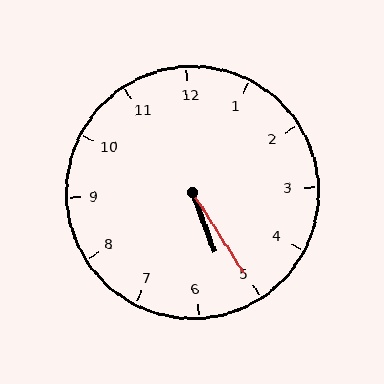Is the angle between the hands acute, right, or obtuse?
It is acute.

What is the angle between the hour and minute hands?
Approximately 12 degrees.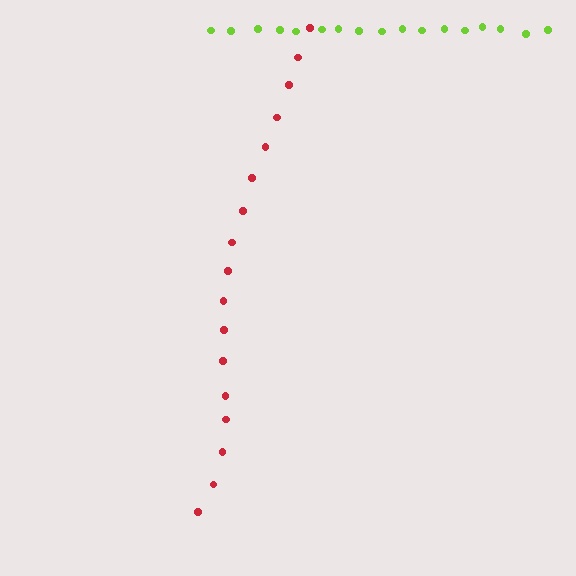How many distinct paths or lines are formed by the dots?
There are 2 distinct paths.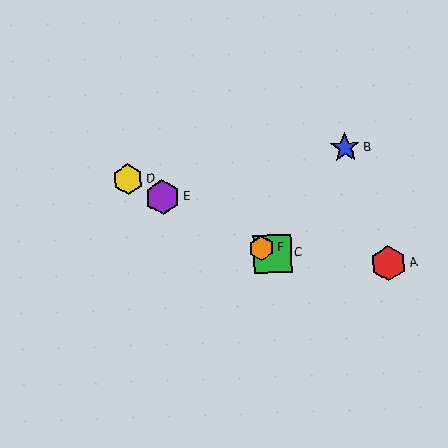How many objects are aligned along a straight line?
4 objects (C, D, E, F) are aligned along a straight line.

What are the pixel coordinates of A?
Object A is at (388, 263).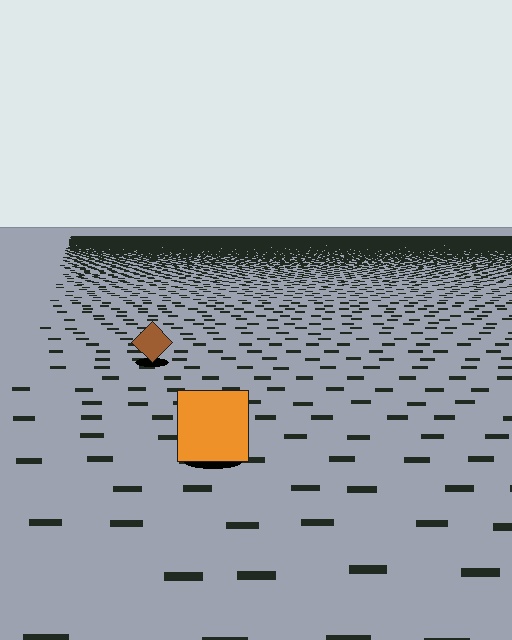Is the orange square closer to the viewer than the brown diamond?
Yes. The orange square is closer — you can tell from the texture gradient: the ground texture is coarser near it.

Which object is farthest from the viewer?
The brown diamond is farthest from the viewer. It appears smaller and the ground texture around it is denser.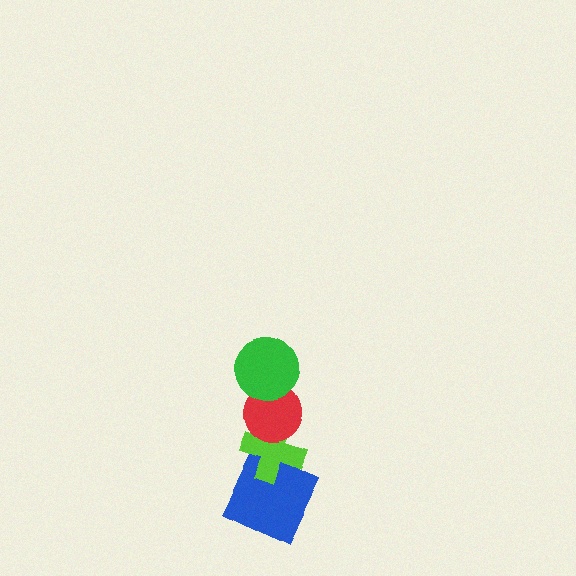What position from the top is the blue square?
The blue square is 4th from the top.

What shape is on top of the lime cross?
The red circle is on top of the lime cross.